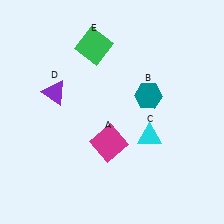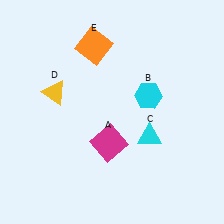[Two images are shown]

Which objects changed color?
B changed from teal to cyan. D changed from purple to yellow. E changed from green to orange.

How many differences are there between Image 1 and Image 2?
There are 3 differences between the two images.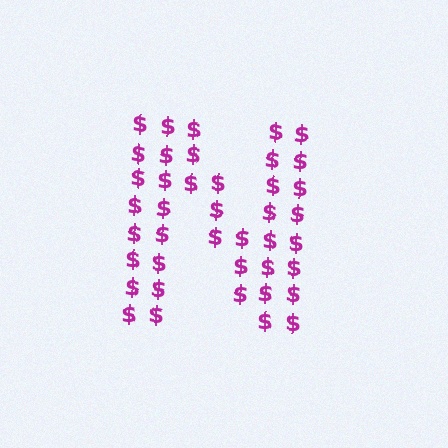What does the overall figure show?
The overall figure shows the letter N.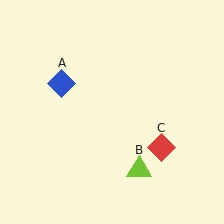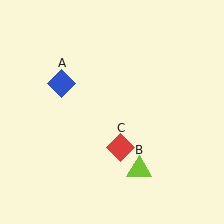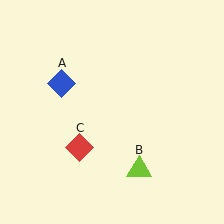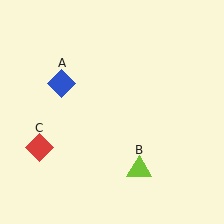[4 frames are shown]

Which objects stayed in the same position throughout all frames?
Blue diamond (object A) and lime triangle (object B) remained stationary.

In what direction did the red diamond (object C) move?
The red diamond (object C) moved left.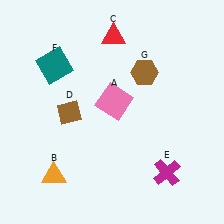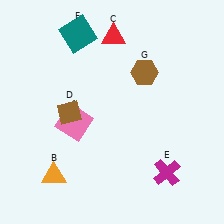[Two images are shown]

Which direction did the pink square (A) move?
The pink square (A) moved left.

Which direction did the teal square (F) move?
The teal square (F) moved up.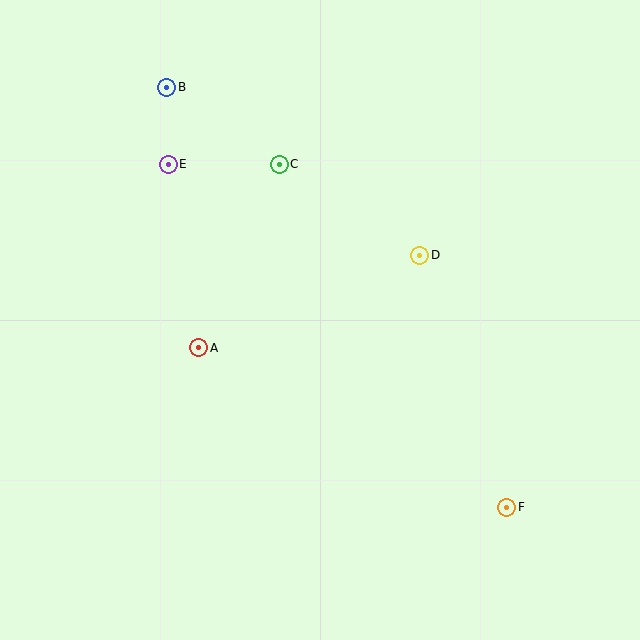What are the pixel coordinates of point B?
Point B is at (167, 87).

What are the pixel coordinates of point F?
Point F is at (507, 507).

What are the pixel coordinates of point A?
Point A is at (199, 348).